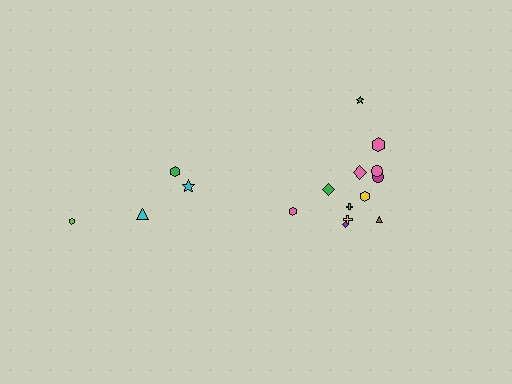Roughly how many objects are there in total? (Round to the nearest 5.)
Roughly 15 objects in total.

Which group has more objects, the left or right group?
The right group.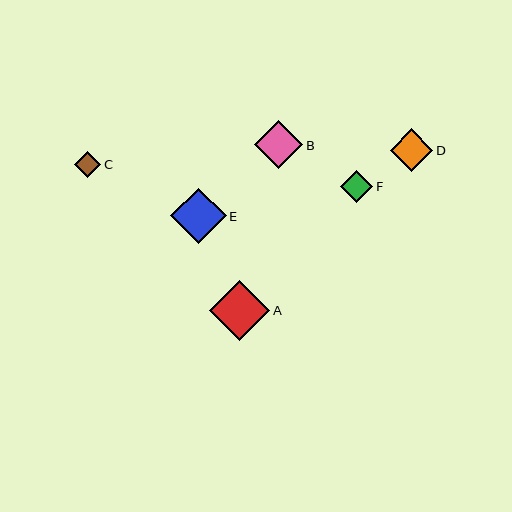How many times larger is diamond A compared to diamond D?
Diamond A is approximately 1.4 times the size of diamond D.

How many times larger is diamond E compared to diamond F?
Diamond E is approximately 1.7 times the size of diamond F.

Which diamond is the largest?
Diamond A is the largest with a size of approximately 60 pixels.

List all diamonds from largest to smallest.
From largest to smallest: A, E, B, D, F, C.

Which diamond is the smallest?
Diamond C is the smallest with a size of approximately 26 pixels.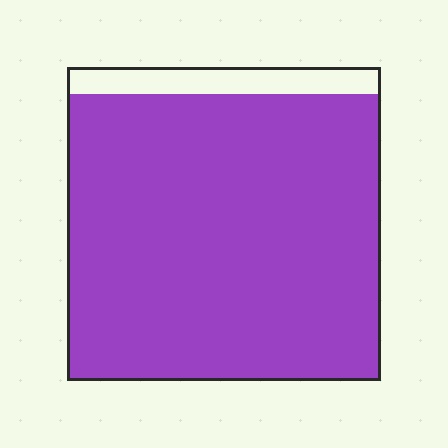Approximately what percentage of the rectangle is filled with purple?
Approximately 90%.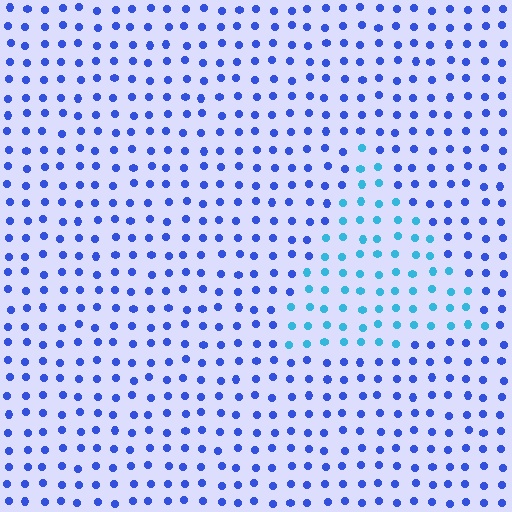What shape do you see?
I see a triangle.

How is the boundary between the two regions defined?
The boundary is defined purely by a slight shift in hue (about 37 degrees). Spacing, size, and orientation are identical on both sides.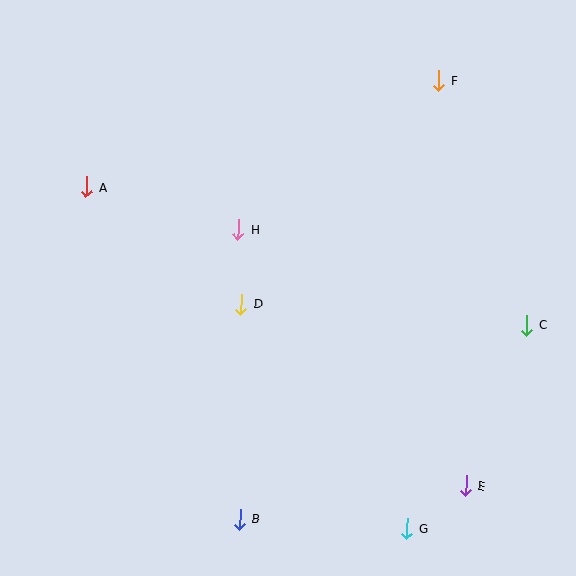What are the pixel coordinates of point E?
Point E is at (466, 486).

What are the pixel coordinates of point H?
Point H is at (238, 229).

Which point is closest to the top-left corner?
Point A is closest to the top-left corner.